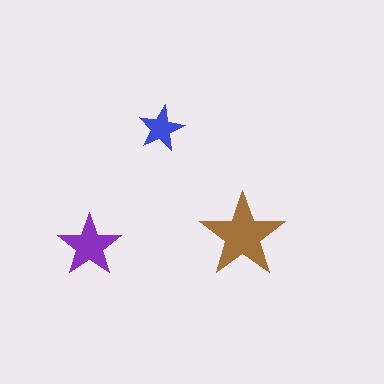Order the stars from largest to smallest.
the brown one, the purple one, the blue one.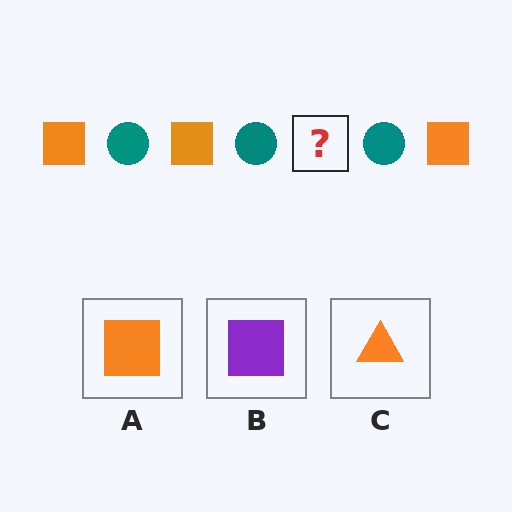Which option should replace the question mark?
Option A.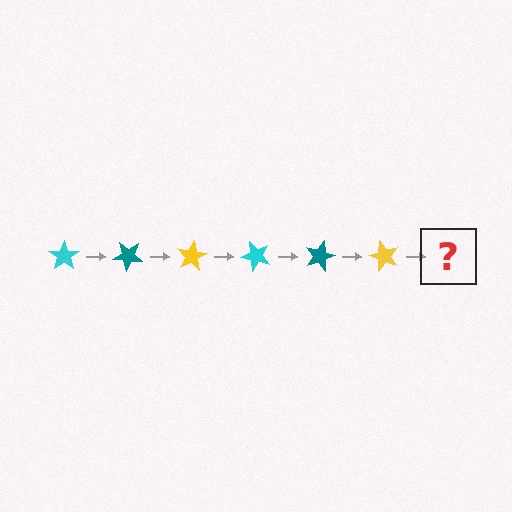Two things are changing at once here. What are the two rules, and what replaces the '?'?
The two rules are that it rotates 40 degrees each step and the color cycles through cyan, teal, and yellow. The '?' should be a cyan star, rotated 240 degrees from the start.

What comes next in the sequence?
The next element should be a cyan star, rotated 240 degrees from the start.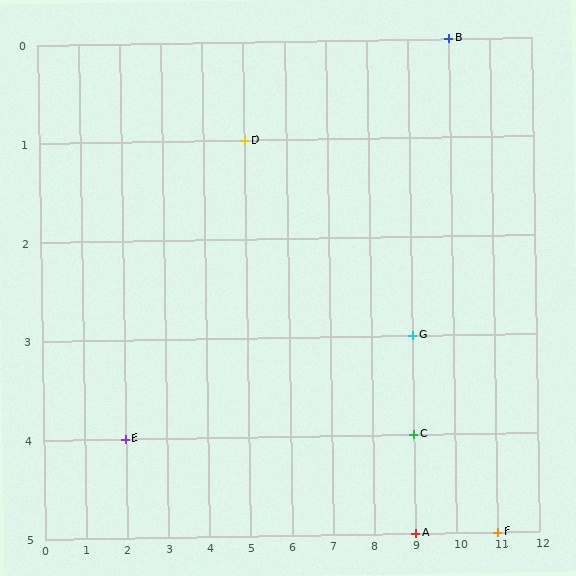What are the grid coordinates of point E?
Point E is at grid coordinates (2, 4).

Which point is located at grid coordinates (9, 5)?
Point A is at (9, 5).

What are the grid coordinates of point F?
Point F is at grid coordinates (11, 5).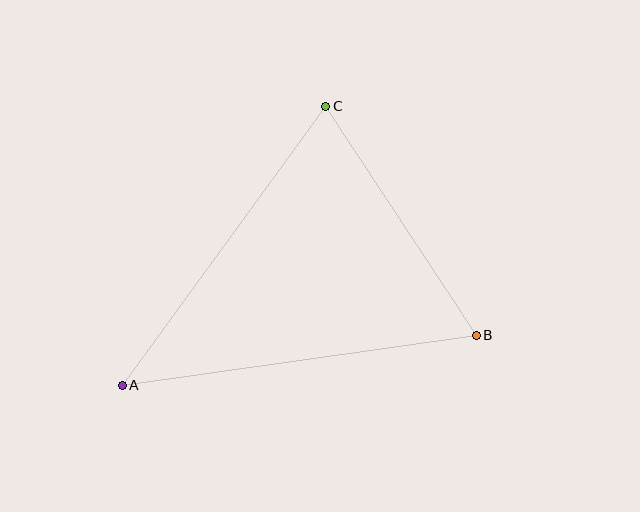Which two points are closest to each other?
Points B and C are closest to each other.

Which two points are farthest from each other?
Points A and B are farthest from each other.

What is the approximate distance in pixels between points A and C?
The distance between A and C is approximately 345 pixels.